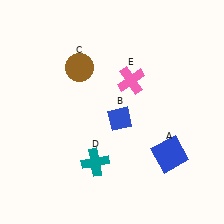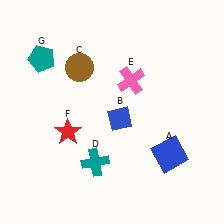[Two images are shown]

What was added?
A red star (F), a teal pentagon (G) were added in Image 2.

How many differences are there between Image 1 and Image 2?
There are 2 differences between the two images.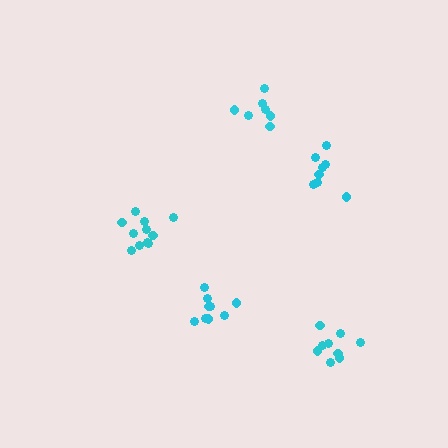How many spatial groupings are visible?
There are 5 spatial groupings.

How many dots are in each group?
Group 1: 11 dots, Group 2: 8 dots, Group 3: 7 dots, Group 4: 9 dots, Group 5: 9 dots (44 total).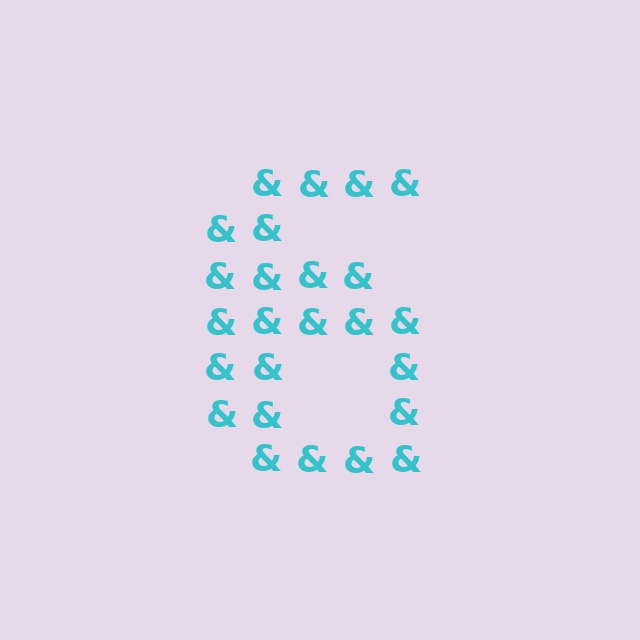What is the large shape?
The large shape is the digit 6.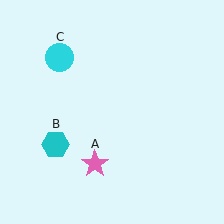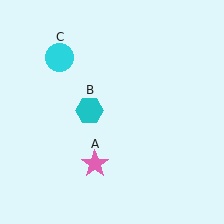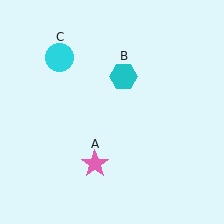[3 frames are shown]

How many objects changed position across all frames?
1 object changed position: cyan hexagon (object B).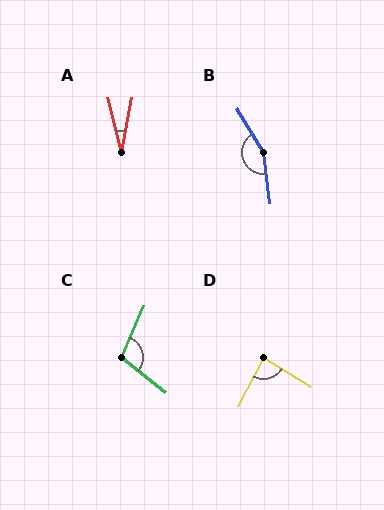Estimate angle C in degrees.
Approximately 105 degrees.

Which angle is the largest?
B, at approximately 157 degrees.